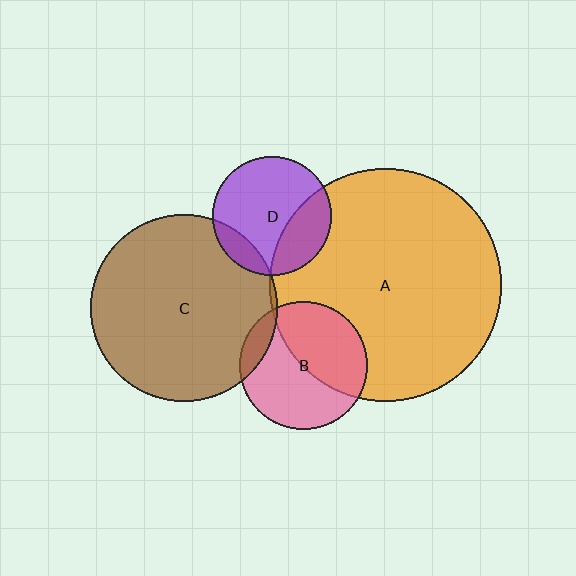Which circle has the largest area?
Circle A (orange).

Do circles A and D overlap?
Yes.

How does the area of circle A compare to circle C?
Approximately 1.5 times.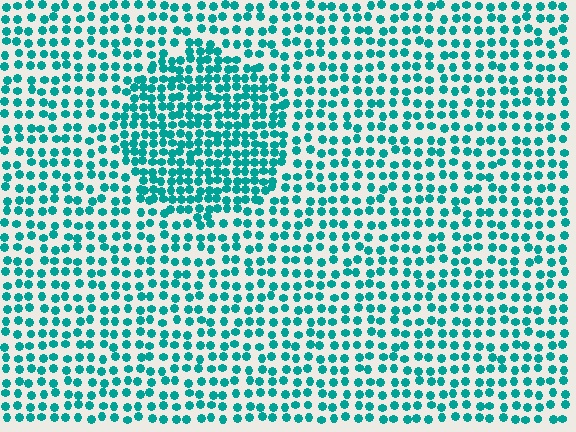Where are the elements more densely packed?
The elements are more densely packed inside the circle boundary.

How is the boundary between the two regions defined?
The boundary is defined by a change in element density (approximately 1.7x ratio). All elements are the same color, size, and shape.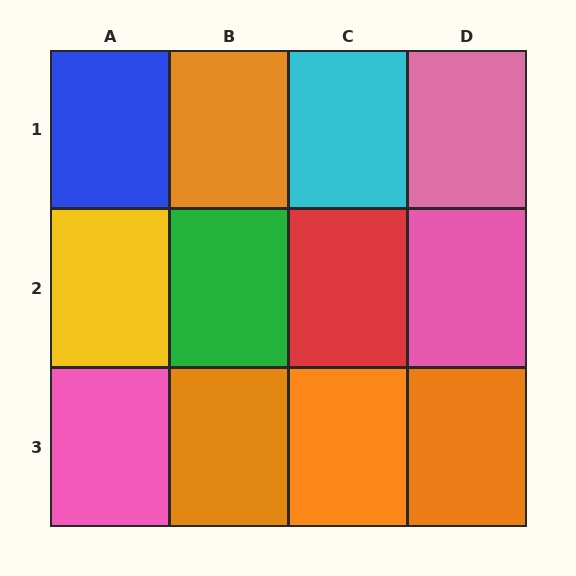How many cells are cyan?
1 cell is cyan.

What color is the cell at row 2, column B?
Green.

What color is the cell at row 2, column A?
Yellow.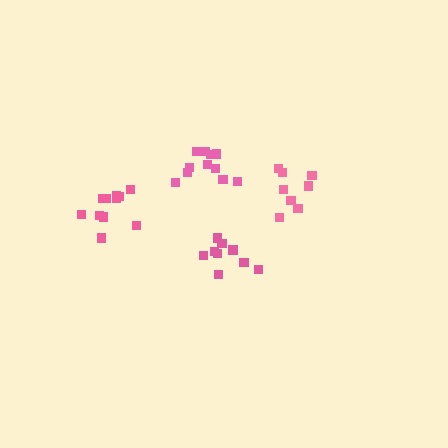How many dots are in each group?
Group 1: 11 dots, Group 2: 8 dots, Group 3: 11 dots, Group 4: 9 dots (39 total).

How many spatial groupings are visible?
There are 4 spatial groupings.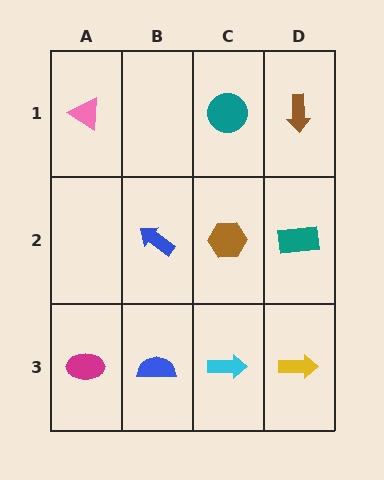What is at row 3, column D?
A yellow arrow.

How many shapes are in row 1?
3 shapes.